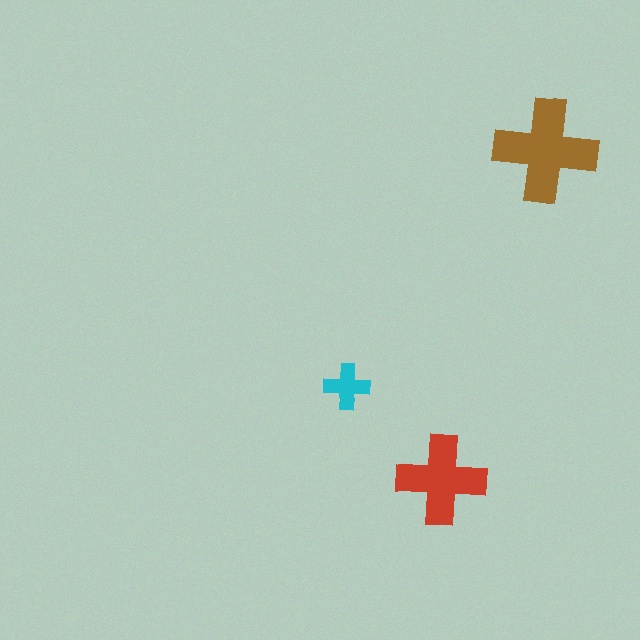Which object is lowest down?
The red cross is bottommost.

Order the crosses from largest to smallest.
the brown one, the red one, the cyan one.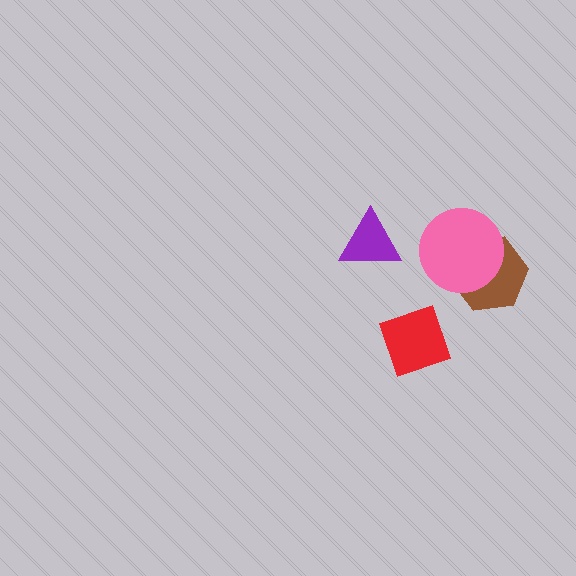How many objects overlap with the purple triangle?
0 objects overlap with the purple triangle.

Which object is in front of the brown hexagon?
The pink circle is in front of the brown hexagon.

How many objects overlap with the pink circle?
1 object overlaps with the pink circle.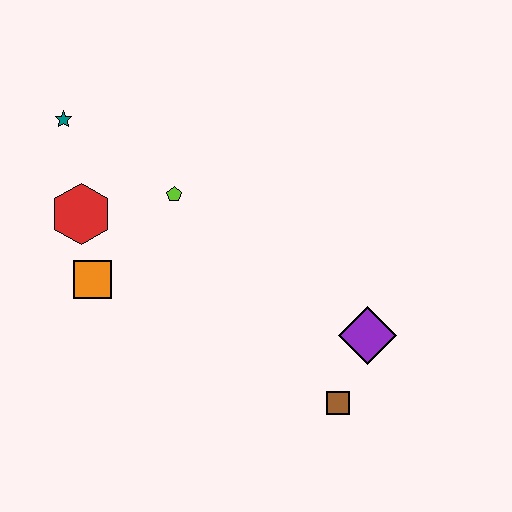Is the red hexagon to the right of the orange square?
No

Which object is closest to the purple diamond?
The brown square is closest to the purple diamond.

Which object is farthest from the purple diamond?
The teal star is farthest from the purple diamond.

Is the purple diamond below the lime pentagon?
Yes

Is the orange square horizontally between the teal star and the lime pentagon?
Yes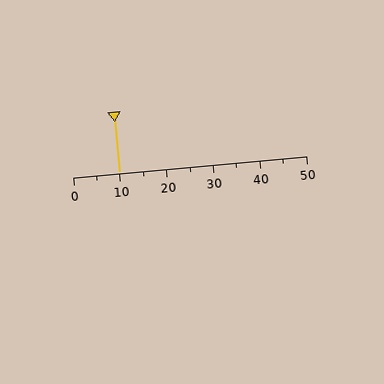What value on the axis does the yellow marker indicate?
The marker indicates approximately 10.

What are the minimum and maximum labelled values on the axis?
The axis runs from 0 to 50.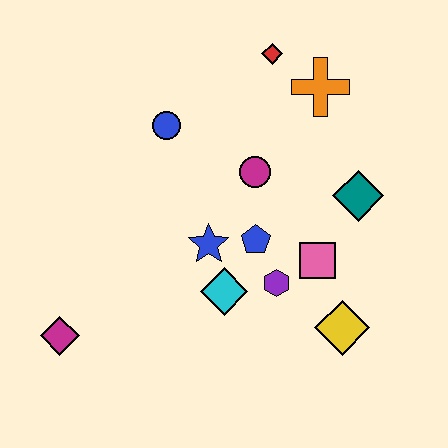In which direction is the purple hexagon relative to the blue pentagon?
The purple hexagon is below the blue pentagon.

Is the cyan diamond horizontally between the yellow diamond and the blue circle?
Yes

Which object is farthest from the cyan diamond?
The red diamond is farthest from the cyan diamond.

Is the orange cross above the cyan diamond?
Yes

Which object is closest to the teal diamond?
The pink square is closest to the teal diamond.